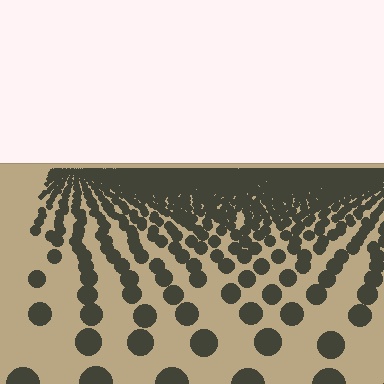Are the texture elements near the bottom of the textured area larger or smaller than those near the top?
Larger. Near the bottom, elements are closer to the viewer and appear at a bigger on-screen size.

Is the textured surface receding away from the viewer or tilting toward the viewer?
The surface is receding away from the viewer. Texture elements get smaller and denser toward the top.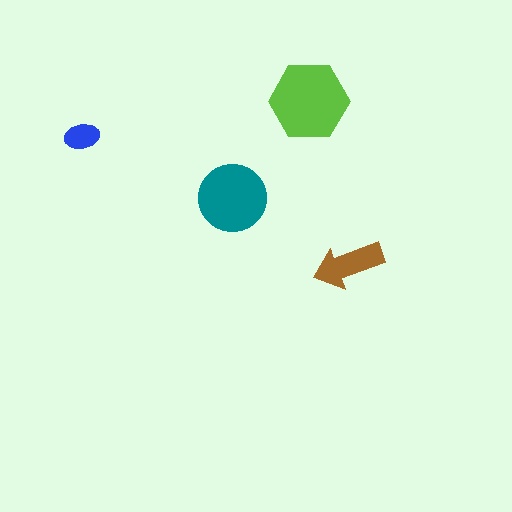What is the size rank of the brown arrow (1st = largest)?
3rd.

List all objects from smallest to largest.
The blue ellipse, the brown arrow, the teal circle, the lime hexagon.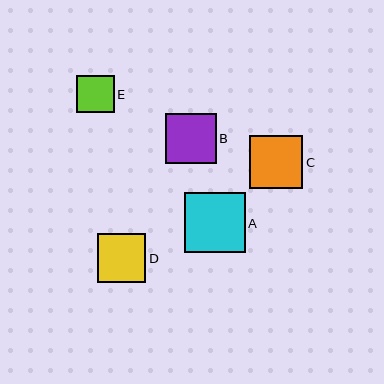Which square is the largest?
Square A is the largest with a size of approximately 60 pixels.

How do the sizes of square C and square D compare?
Square C and square D are approximately the same size.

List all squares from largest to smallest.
From largest to smallest: A, C, B, D, E.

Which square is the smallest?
Square E is the smallest with a size of approximately 37 pixels.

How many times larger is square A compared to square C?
Square A is approximately 1.1 times the size of square C.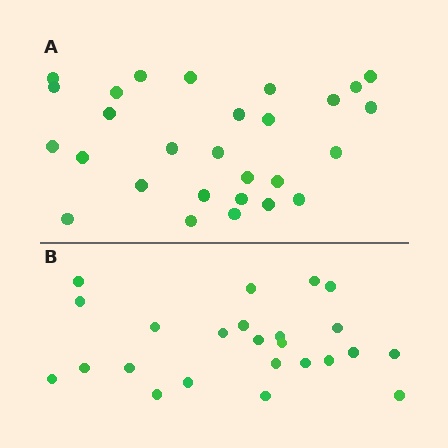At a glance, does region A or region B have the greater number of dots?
Region A (the top region) has more dots.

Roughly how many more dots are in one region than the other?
Region A has about 4 more dots than region B.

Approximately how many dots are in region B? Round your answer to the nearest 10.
About 20 dots. (The exact count is 24, which rounds to 20.)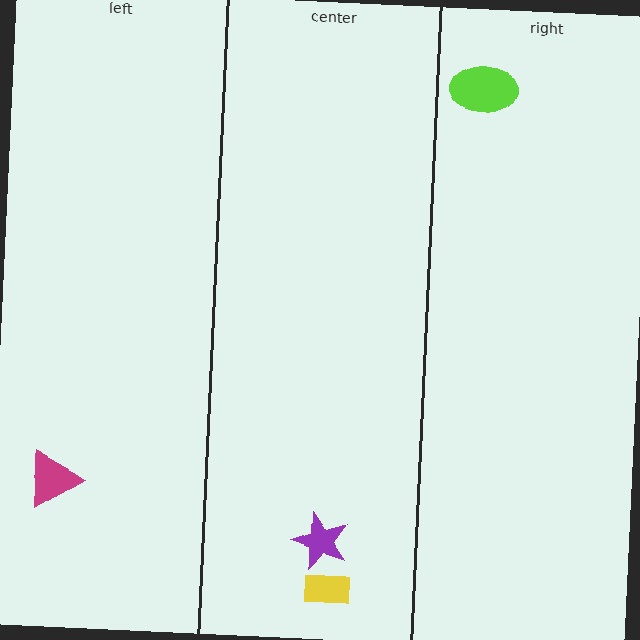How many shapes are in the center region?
2.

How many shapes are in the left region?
1.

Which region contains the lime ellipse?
The right region.